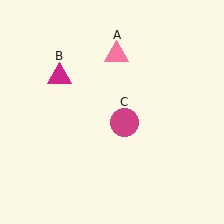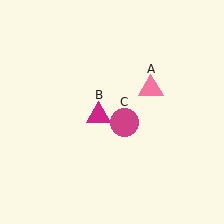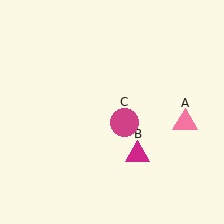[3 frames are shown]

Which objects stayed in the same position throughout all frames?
Magenta circle (object C) remained stationary.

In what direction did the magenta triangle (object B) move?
The magenta triangle (object B) moved down and to the right.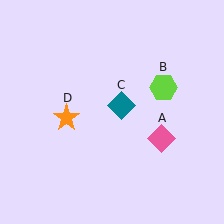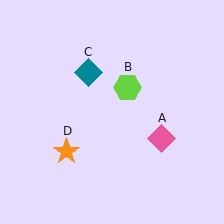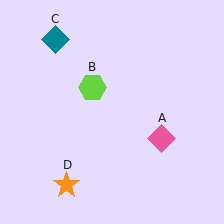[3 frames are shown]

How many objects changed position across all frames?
3 objects changed position: lime hexagon (object B), teal diamond (object C), orange star (object D).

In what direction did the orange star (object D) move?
The orange star (object D) moved down.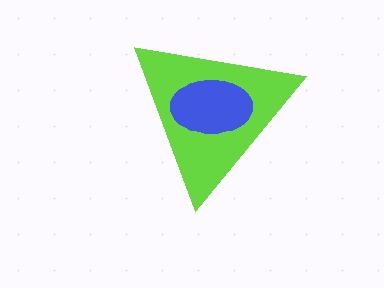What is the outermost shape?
The lime triangle.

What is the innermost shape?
The blue ellipse.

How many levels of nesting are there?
2.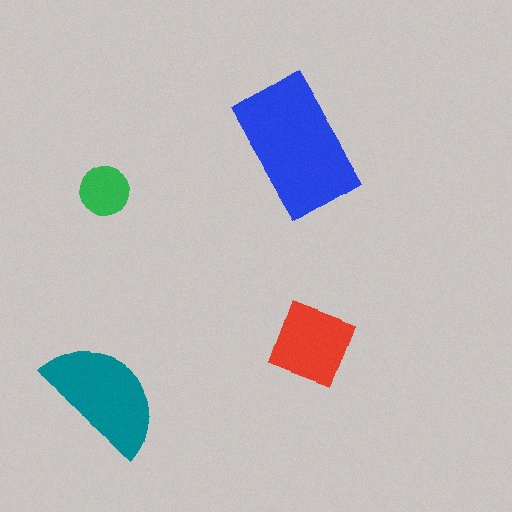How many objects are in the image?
There are 4 objects in the image.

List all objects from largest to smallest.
The blue rectangle, the teal semicircle, the red diamond, the green circle.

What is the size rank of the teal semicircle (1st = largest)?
2nd.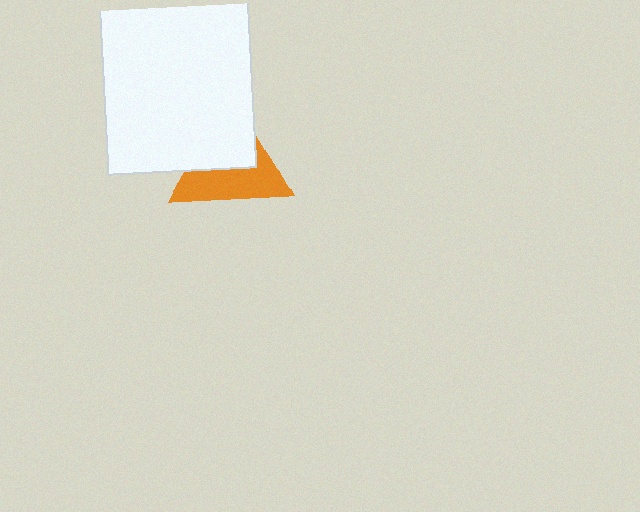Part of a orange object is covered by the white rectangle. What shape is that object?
It is a triangle.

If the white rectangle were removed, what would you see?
You would see the complete orange triangle.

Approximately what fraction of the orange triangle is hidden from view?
Roughly 49% of the orange triangle is hidden behind the white rectangle.